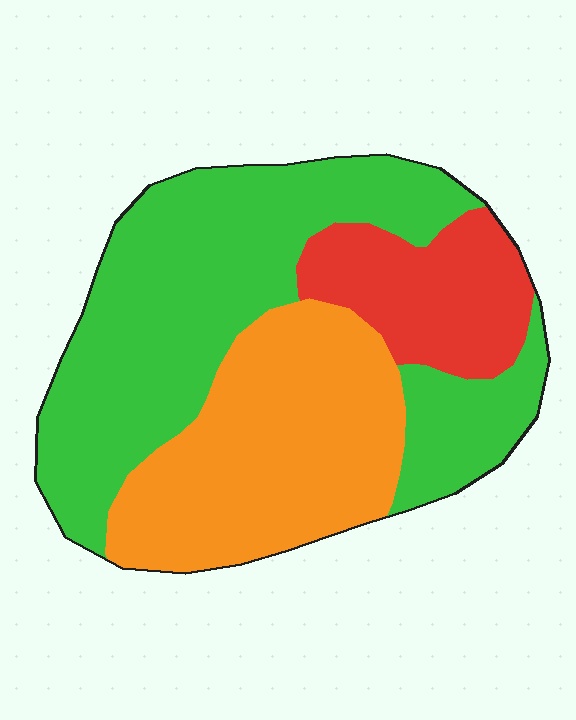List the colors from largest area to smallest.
From largest to smallest: green, orange, red.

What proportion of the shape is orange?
Orange covers around 35% of the shape.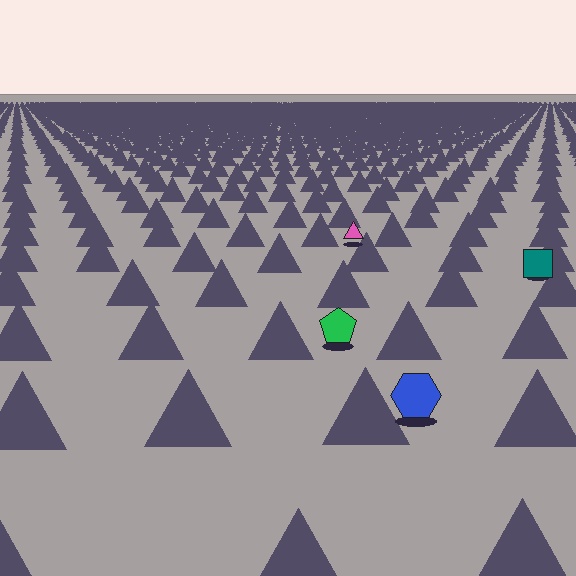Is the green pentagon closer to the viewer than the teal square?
Yes. The green pentagon is closer — you can tell from the texture gradient: the ground texture is coarser near it.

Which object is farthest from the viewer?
The pink triangle is farthest from the viewer. It appears smaller and the ground texture around it is denser.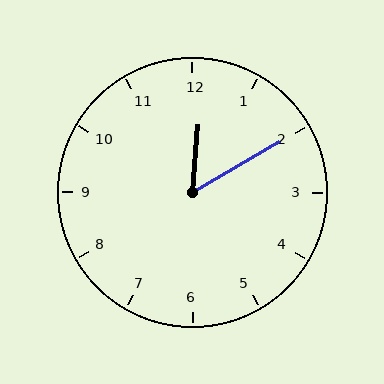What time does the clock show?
12:10.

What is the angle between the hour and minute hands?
Approximately 55 degrees.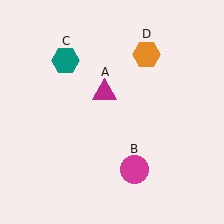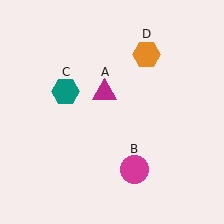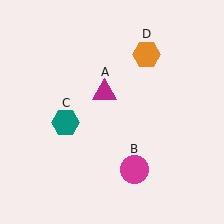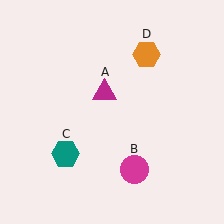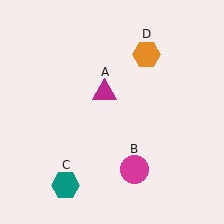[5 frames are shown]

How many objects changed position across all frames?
1 object changed position: teal hexagon (object C).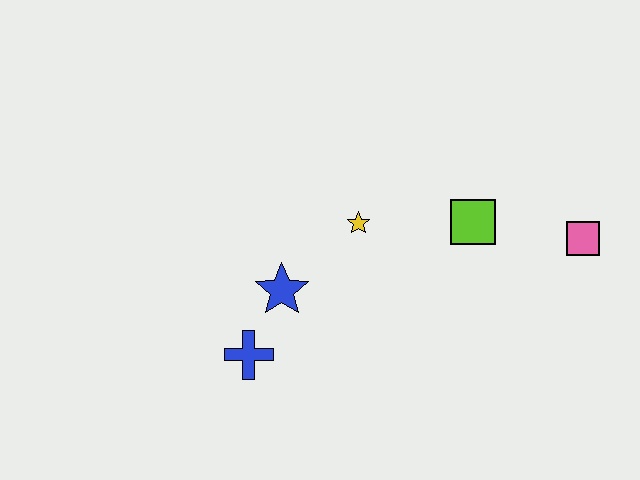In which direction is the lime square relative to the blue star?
The lime square is to the right of the blue star.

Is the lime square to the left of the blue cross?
No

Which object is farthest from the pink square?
The blue cross is farthest from the pink square.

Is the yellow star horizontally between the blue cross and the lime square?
Yes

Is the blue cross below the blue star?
Yes